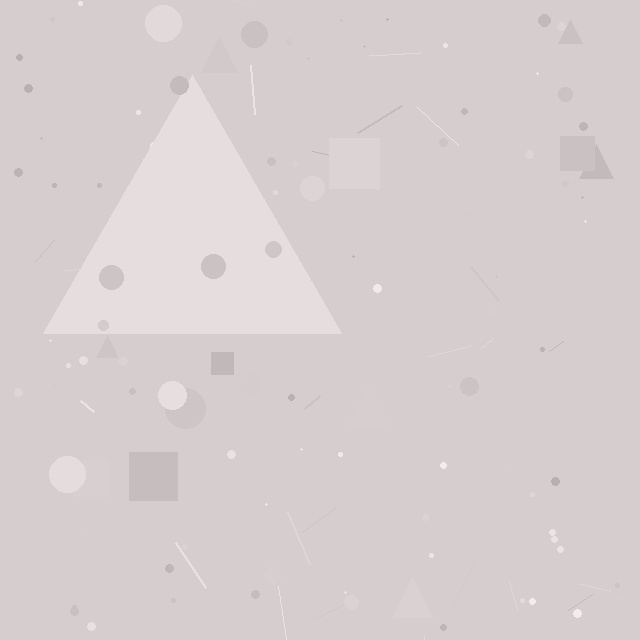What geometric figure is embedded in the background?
A triangle is embedded in the background.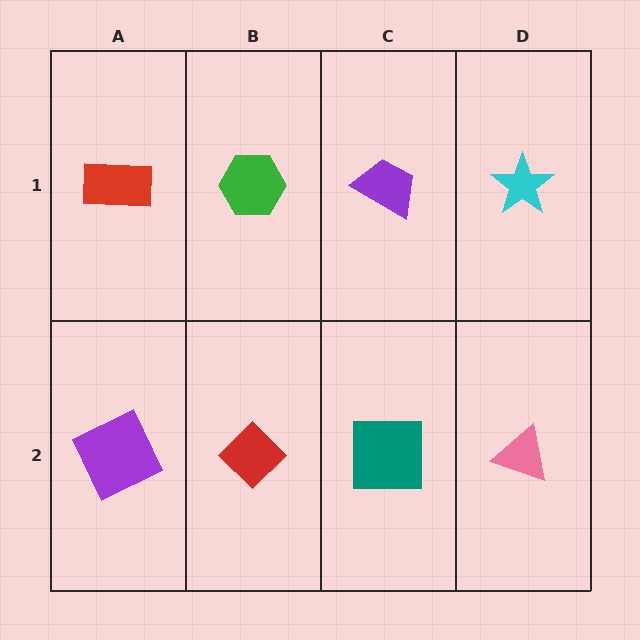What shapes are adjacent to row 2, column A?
A red rectangle (row 1, column A), a red diamond (row 2, column B).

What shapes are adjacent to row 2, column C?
A purple trapezoid (row 1, column C), a red diamond (row 2, column B), a pink triangle (row 2, column D).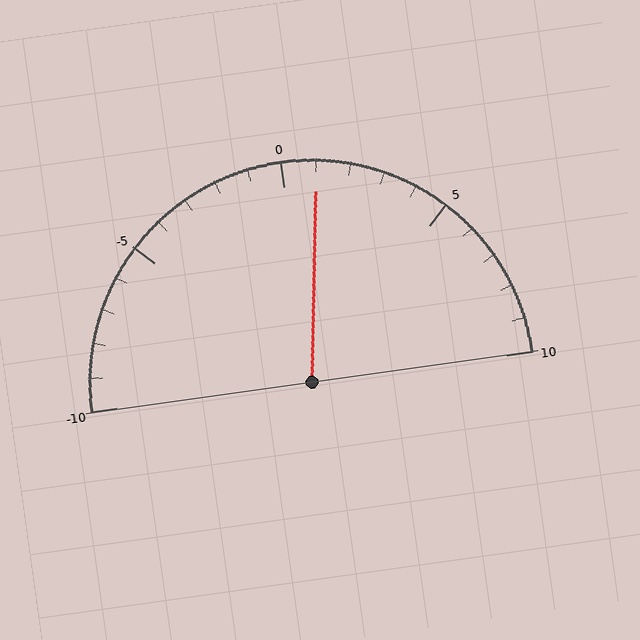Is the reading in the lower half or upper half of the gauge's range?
The reading is in the upper half of the range (-10 to 10).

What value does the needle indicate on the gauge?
The needle indicates approximately 1.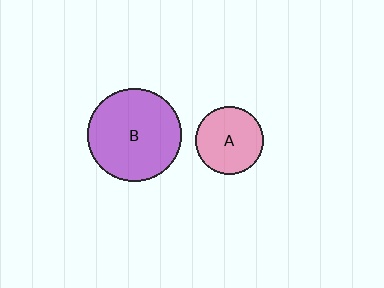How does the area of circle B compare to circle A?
Approximately 1.9 times.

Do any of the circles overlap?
No, none of the circles overlap.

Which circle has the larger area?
Circle B (purple).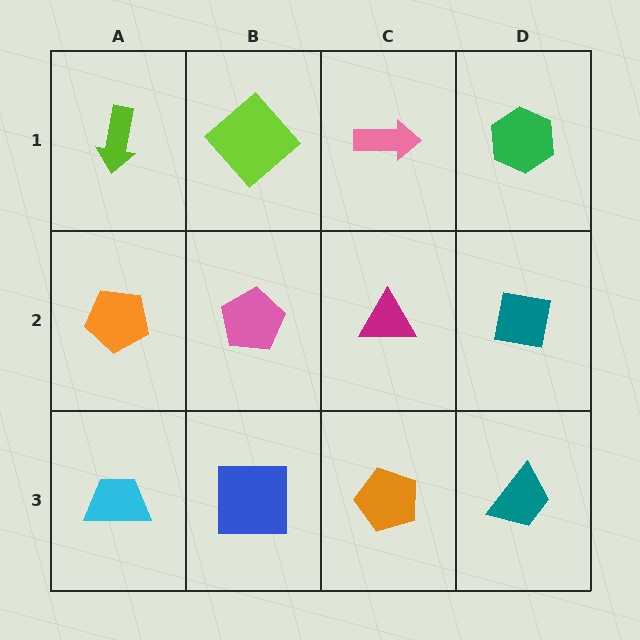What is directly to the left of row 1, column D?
A pink arrow.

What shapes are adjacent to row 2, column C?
A pink arrow (row 1, column C), an orange pentagon (row 3, column C), a pink pentagon (row 2, column B), a teal square (row 2, column D).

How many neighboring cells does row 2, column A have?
3.